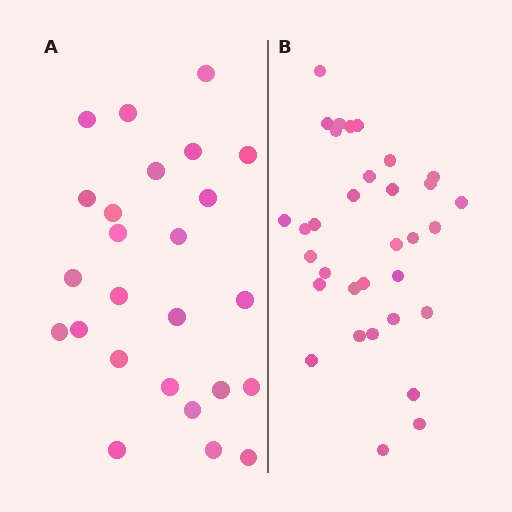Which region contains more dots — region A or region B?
Region B (the right region) has more dots.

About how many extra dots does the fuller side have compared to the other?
Region B has roughly 8 or so more dots than region A.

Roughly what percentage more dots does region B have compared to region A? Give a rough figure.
About 30% more.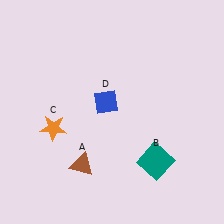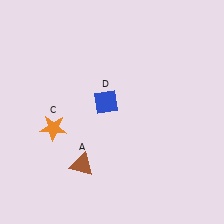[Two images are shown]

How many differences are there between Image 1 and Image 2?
There is 1 difference between the two images.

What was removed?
The teal square (B) was removed in Image 2.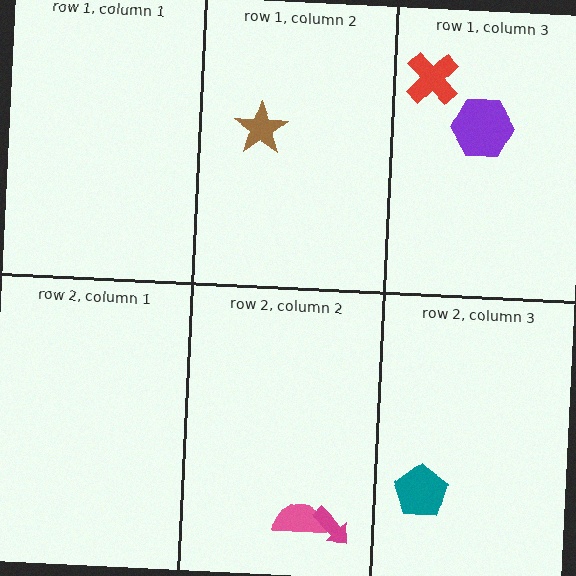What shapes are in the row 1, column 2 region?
The brown star.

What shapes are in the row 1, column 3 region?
The purple hexagon, the red cross.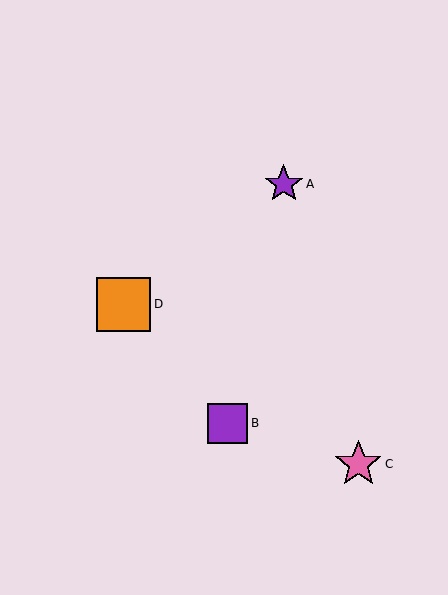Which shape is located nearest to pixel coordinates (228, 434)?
The purple square (labeled B) at (227, 423) is nearest to that location.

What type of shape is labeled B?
Shape B is a purple square.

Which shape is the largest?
The orange square (labeled D) is the largest.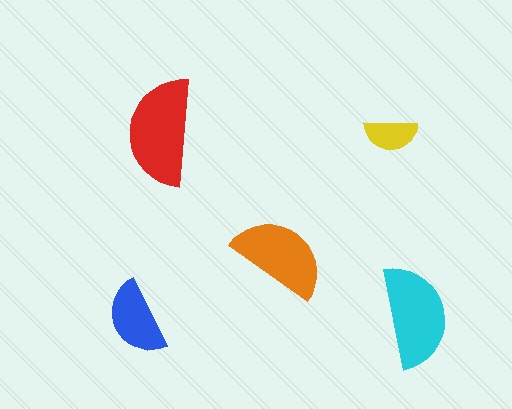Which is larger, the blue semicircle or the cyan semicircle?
The cyan one.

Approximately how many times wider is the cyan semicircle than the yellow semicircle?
About 2 times wider.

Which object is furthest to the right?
The cyan semicircle is rightmost.